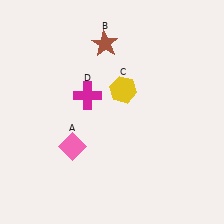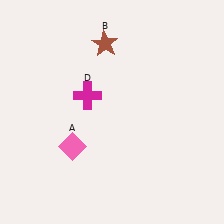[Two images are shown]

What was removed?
The yellow hexagon (C) was removed in Image 2.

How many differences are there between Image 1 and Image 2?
There is 1 difference between the two images.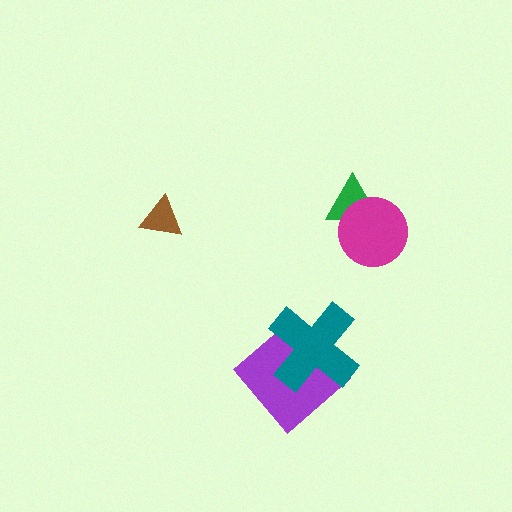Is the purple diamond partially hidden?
Yes, it is partially covered by another shape.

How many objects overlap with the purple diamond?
1 object overlaps with the purple diamond.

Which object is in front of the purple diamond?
The teal cross is in front of the purple diamond.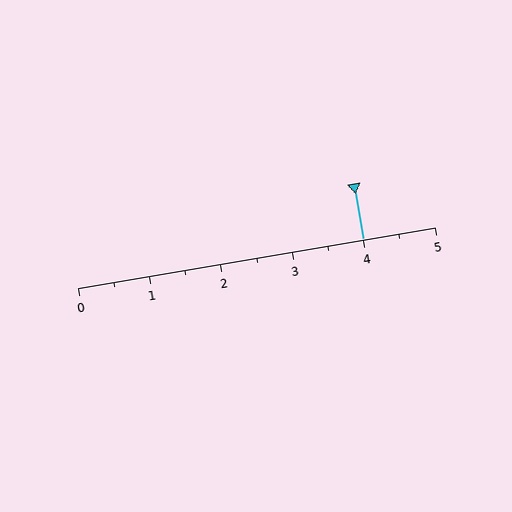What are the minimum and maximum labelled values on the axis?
The axis runs from 0 to 5.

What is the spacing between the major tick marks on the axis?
The major ticks are spaced 1 apart.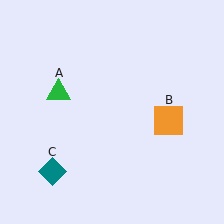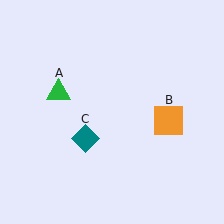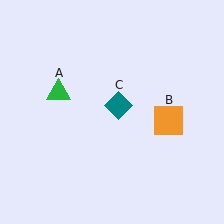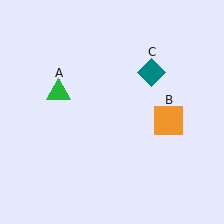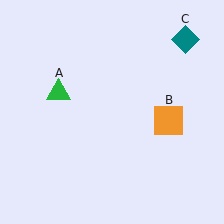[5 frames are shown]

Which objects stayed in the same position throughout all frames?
Green triangle (object A) and orange square (object B) remained stationary.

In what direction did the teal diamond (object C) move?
The teal diamond (object C) moved up and to the right.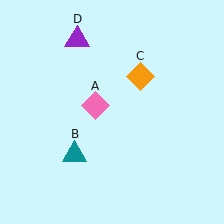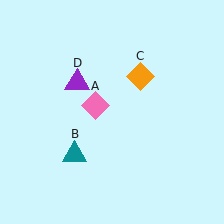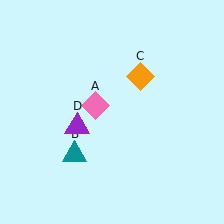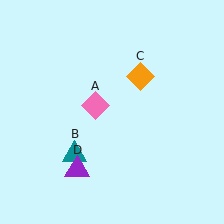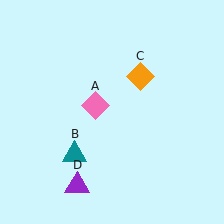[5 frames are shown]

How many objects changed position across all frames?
1 object changed position: purple triangle (object D).